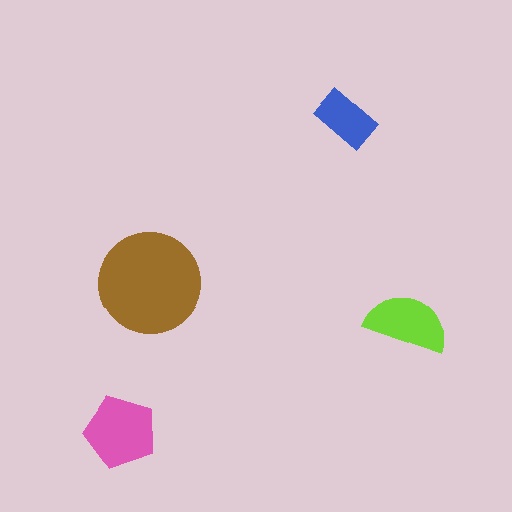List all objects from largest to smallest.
The brown circle, the pink pentagon, the lime semicircle, the blue rectangle.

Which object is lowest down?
The pink pentagon is bottommost.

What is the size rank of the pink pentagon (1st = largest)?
2nd.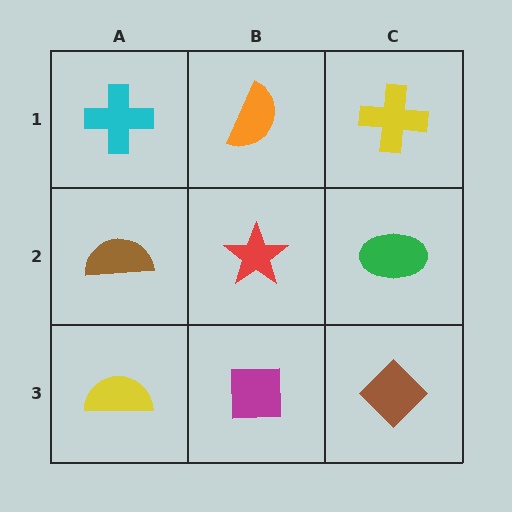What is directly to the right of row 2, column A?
A red star.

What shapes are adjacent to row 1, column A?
A brown semicircle (row 2, column A), an orange semicircle (row 1, column B).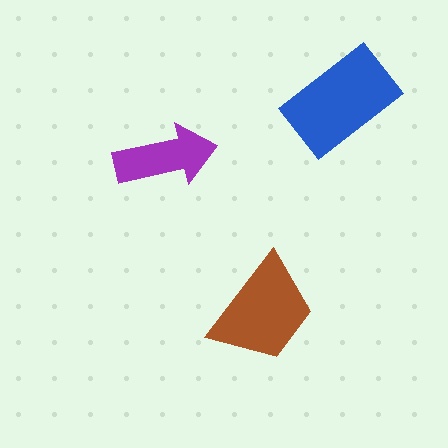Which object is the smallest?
The purple arrow.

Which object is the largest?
The blue rectangle.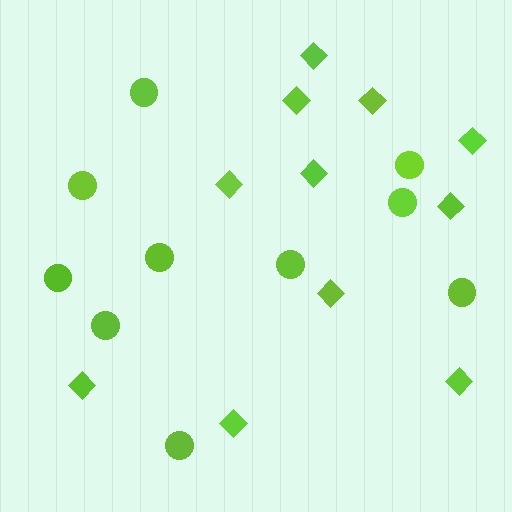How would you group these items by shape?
There are 2 groups: one group of circles (10) and one group of diamonds (11).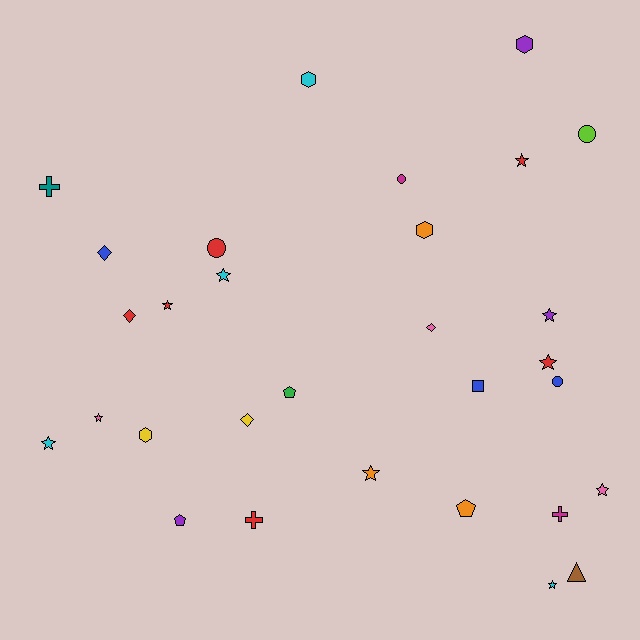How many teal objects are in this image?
There is 1 teal object.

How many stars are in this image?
There are 10 stars.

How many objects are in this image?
There are 30 objects.